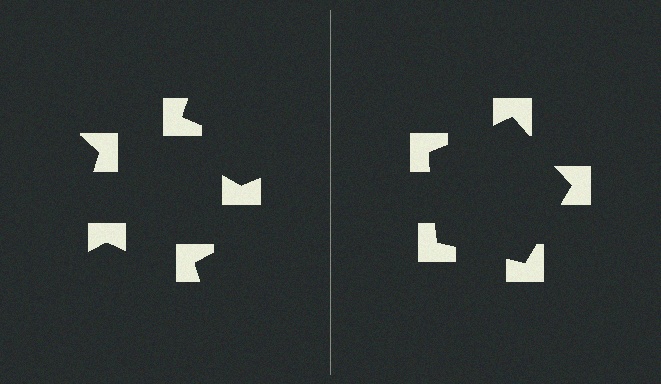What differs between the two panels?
The notched squares are positioned identically on both sides; only the wedge orientations differ. On the right they align to a pentagon; on the left they are misaligned.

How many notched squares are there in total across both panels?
10 — 5 on each side.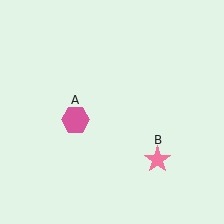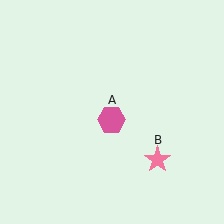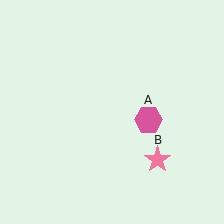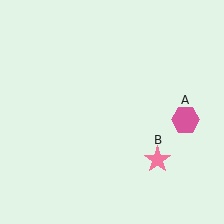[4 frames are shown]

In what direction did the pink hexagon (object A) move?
The pink hexagon (object A) moved right.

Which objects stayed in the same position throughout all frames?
Pink star (object B) remained stationary.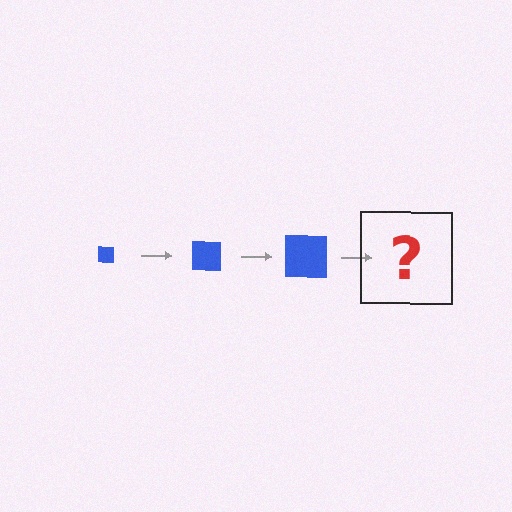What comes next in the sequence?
The next element should be a blue square, larger than the previous one.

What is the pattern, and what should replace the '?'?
The pattern is that the square gets progressively larger each step. The '?' should be a blue square, larger than the previous one.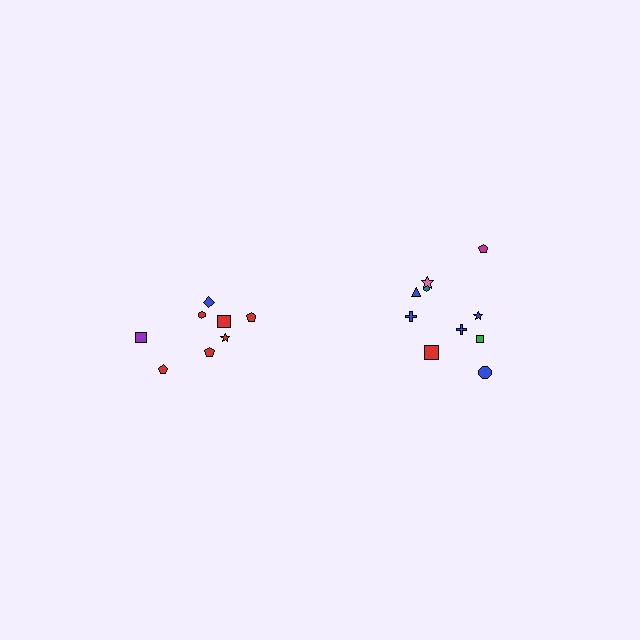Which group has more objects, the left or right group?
The right group.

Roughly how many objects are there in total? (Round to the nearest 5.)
Roughly 20 objects in total.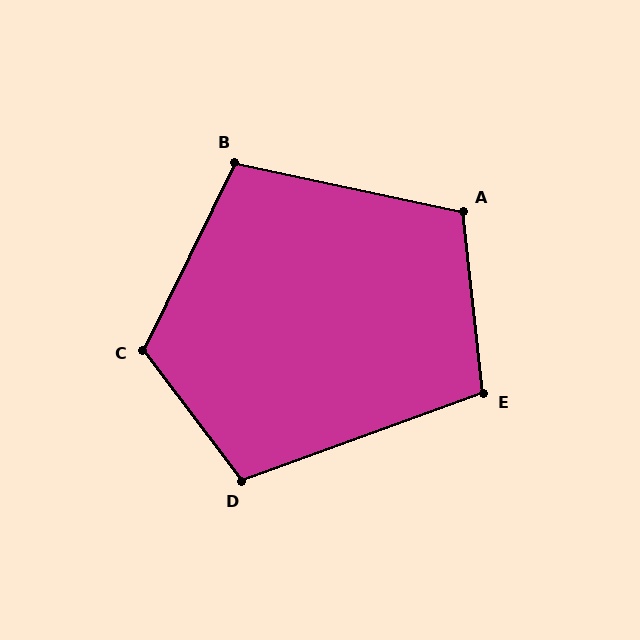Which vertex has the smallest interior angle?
E, at approximately 103 degrees.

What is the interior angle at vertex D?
Approximately 107 degrees (obtuse).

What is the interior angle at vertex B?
Approximately 104 degrees (obtuse).